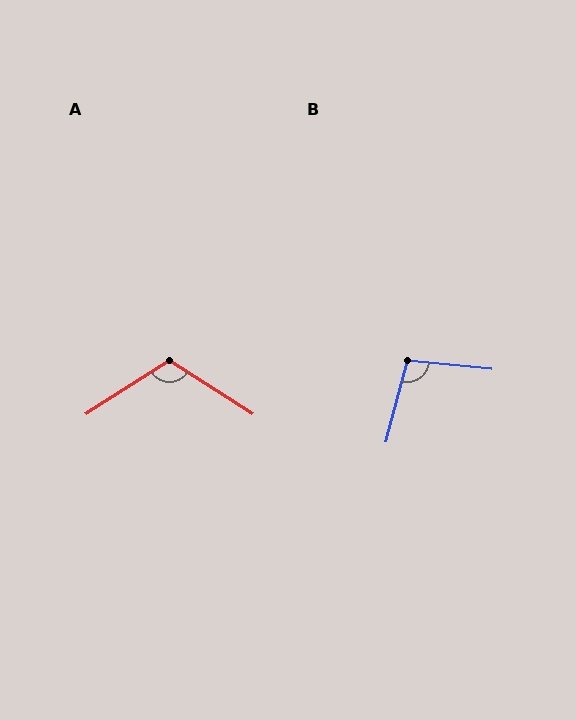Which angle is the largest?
A, at approximately 114 degrees.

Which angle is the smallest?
B, at approximately 99 degrees.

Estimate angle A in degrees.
Approximately 114 degrees.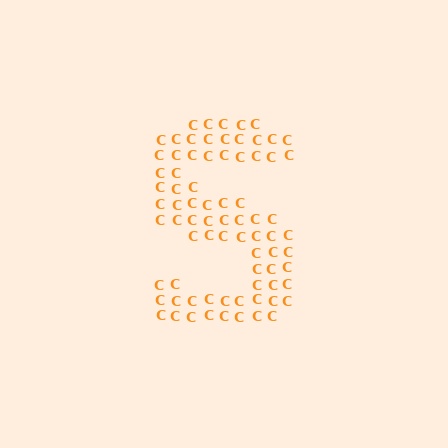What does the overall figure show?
The overall figure shows the letter S.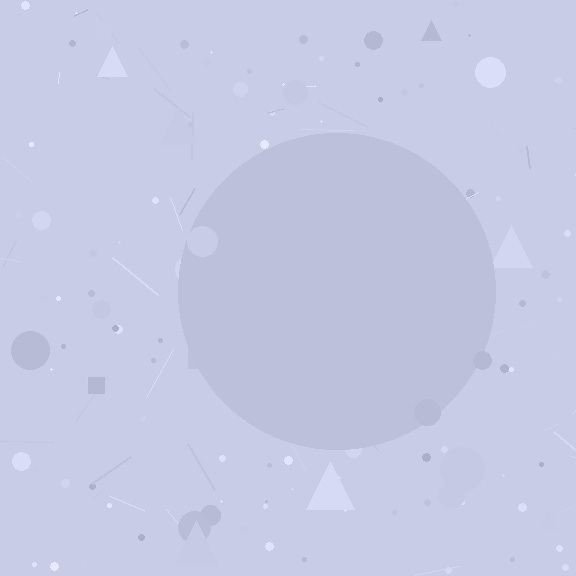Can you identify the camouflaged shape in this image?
The camouflaged shape is a circle.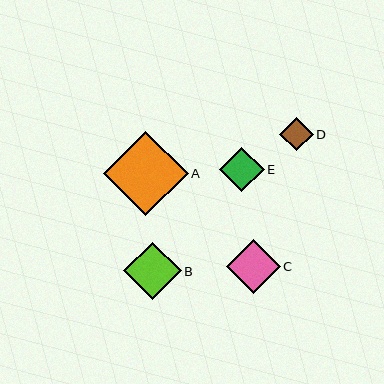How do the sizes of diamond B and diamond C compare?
Diamond B and diamond C are approximately the same size.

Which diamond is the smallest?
Diamond D is the smallest with a size of approximately 33 pixels.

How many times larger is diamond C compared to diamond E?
Diamond C is approximately 1.2 times the size of diamond E.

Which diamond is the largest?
Diamond A is the largest with a size of approximately 84 pixels.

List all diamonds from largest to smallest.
From largest to smallest: A, B, C, E, D.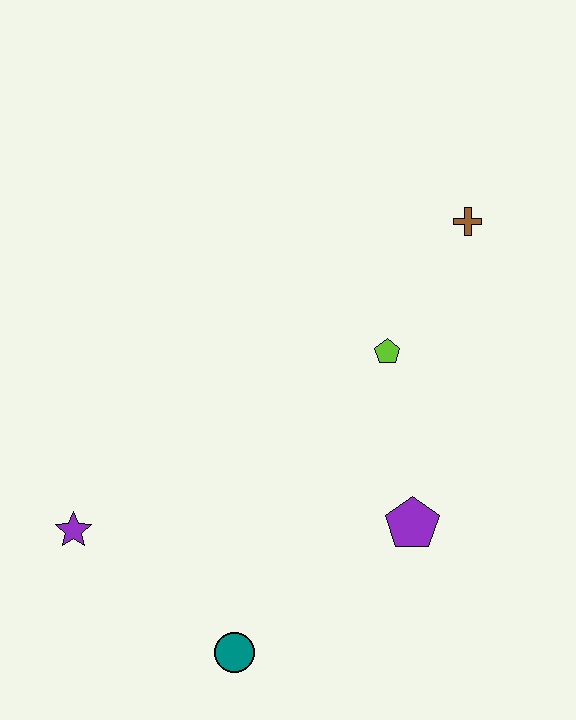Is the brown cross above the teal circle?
Yes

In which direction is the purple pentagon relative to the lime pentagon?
The purple pentagon is below the lime pentagon.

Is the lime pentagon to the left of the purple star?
No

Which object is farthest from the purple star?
The brown cross is farthest from the purple star.